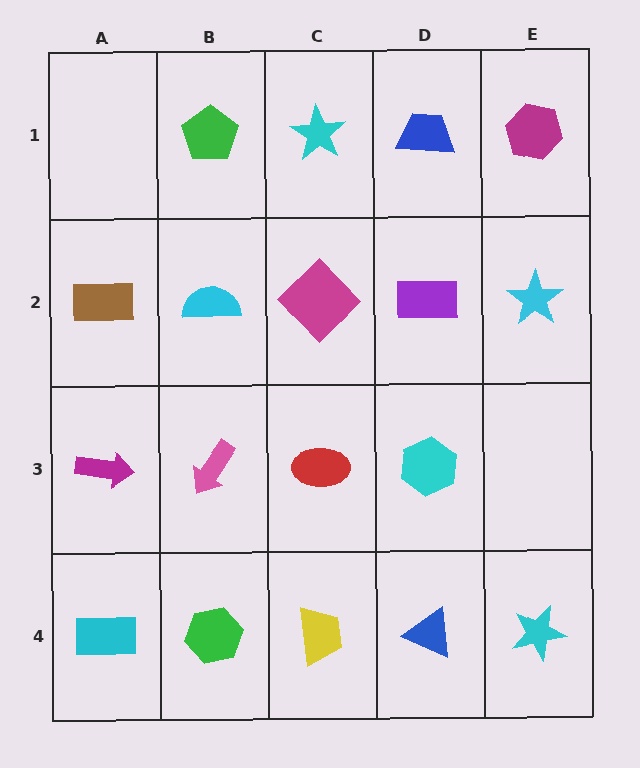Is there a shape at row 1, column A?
No, that cell is empty.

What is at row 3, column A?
A magenta arrow.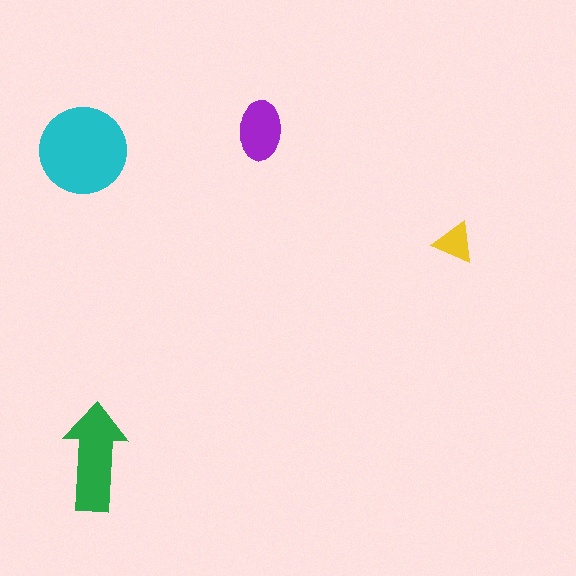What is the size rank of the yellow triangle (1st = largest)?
4th.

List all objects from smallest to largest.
The yellow triangle, the purple ellipse, the green arrow, the cyan circle.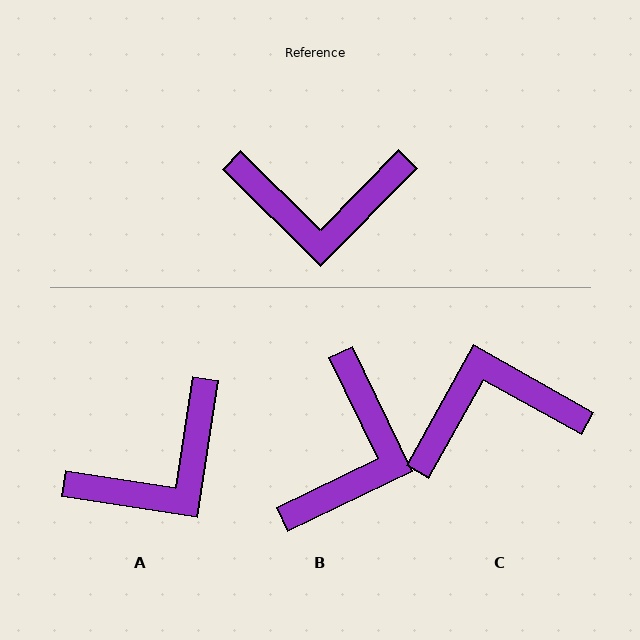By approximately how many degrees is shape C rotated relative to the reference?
Approximately 165 degrees clockwise.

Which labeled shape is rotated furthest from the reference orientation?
C, about 165 degrees away.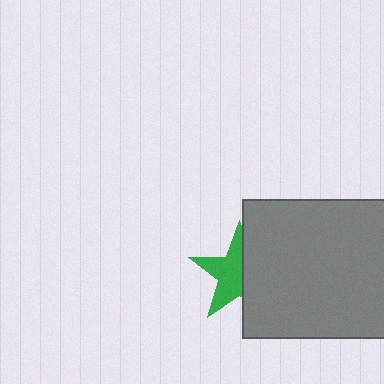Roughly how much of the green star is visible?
About half of it is visible (roughly 55%).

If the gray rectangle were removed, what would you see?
You would see the complete green star.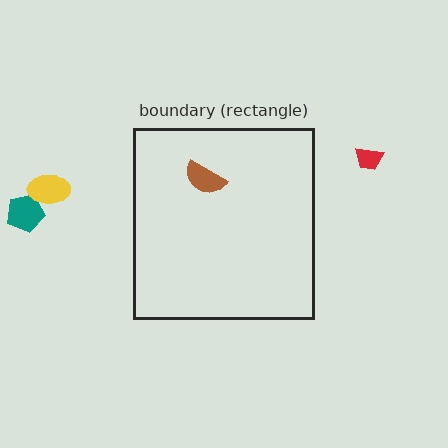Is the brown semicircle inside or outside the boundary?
Inside.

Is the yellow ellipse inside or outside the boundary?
Outside.